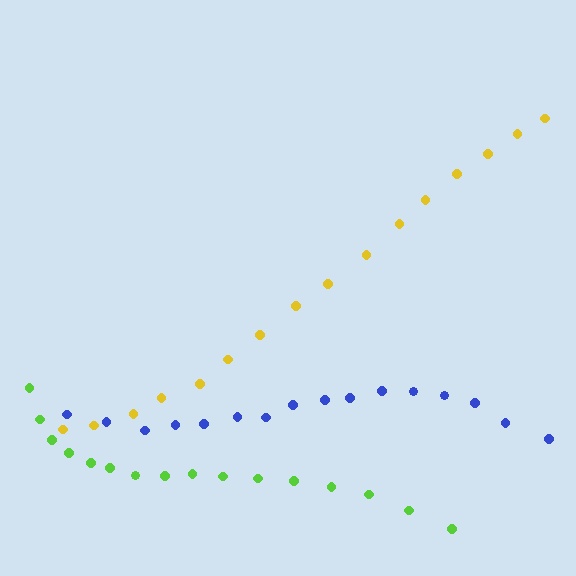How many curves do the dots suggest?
There are 3 distinct paths.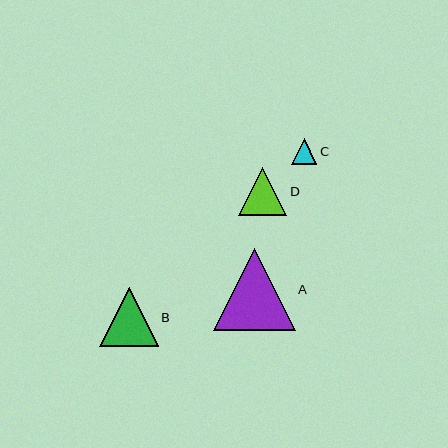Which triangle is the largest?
Triangle A is the largest with a size of approximately 82 pixels.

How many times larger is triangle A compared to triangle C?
Triangle A is approximately 3.2 times the size of triangle C.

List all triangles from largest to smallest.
From largest to smallest: A, B, D, C.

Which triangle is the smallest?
Triangle C is the smallest with a size of approximately 26 pixels.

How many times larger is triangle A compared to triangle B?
Triangle A is approximately 1.4 times the size of triangle B.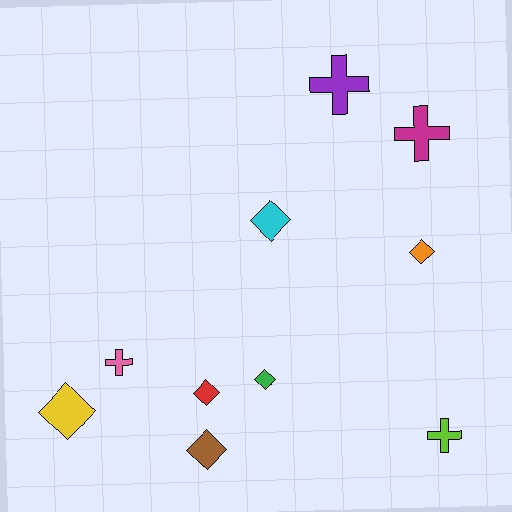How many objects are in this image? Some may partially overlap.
There are 10 objects.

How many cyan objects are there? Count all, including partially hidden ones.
There is 1 cyan object.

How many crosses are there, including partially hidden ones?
There are 4 crosses.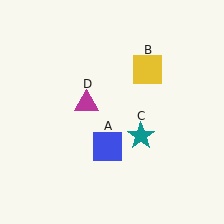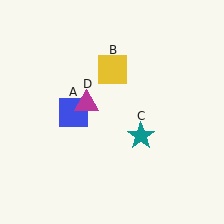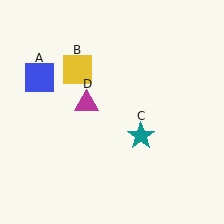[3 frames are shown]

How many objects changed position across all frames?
2 objects changed position: blue square (object A), yellow square (object B).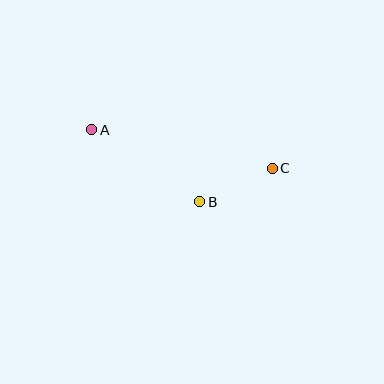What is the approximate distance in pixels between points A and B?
The distance between A and B is approximately 129 pixels.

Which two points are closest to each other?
Points B and C are closest to each other.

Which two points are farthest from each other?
Points A and C are farthest from each other.